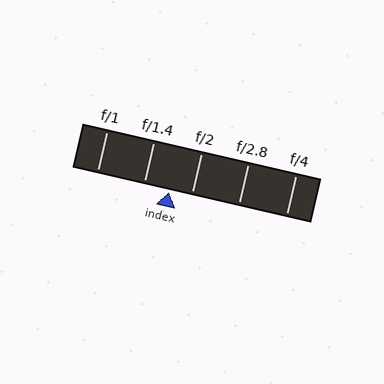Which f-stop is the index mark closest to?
The index mark is closest to f/2.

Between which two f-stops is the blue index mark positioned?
The index mark is between f/1.4 and f/2.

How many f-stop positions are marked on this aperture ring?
There are 5 f-stop positions marked.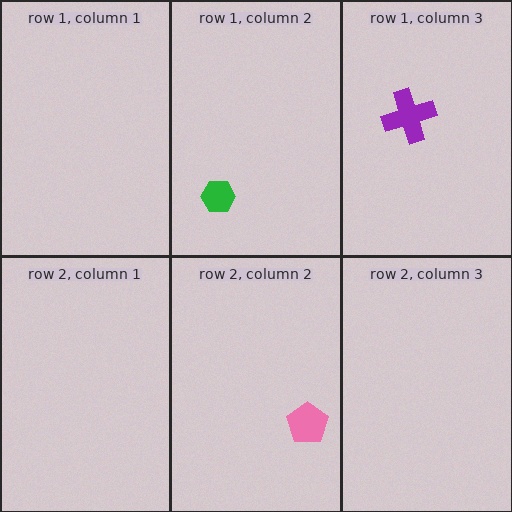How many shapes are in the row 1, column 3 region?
1.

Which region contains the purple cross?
The row 1, column 3 region.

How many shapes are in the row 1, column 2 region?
1.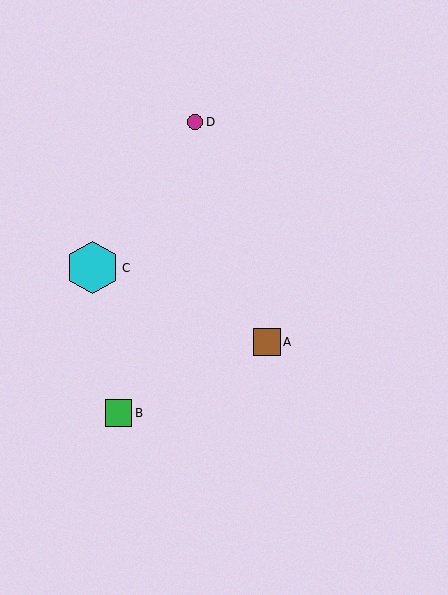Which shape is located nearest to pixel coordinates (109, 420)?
The green square (labeled B) at (119, 413) is nearest to that location.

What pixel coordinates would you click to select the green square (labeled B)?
Click at (119, 413) to select the green square B.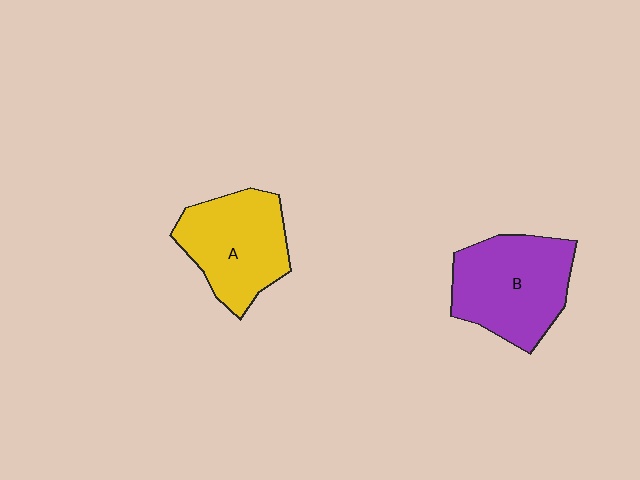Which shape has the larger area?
Shape B (purple).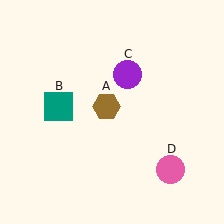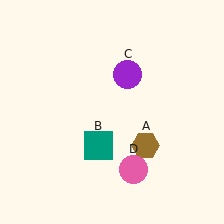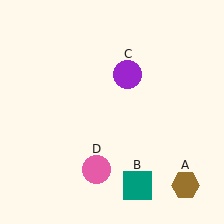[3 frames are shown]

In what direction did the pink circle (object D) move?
The pink circle (object D) moved left.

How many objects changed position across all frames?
3 objects changed position: brown hexagon (object A), teal square (object B), pink circle (object D).